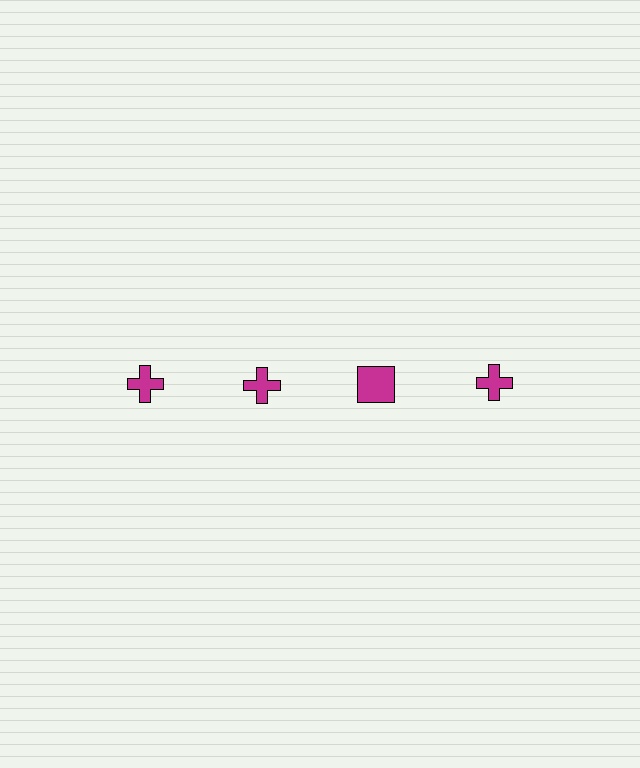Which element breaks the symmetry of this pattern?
The magenta square in the top row, center column breaks the symmetry. All other shapes are magenta crosses.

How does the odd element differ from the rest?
It has a different shape: square instead of cross.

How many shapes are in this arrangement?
There are 4 shapes arranged in a grid pattern.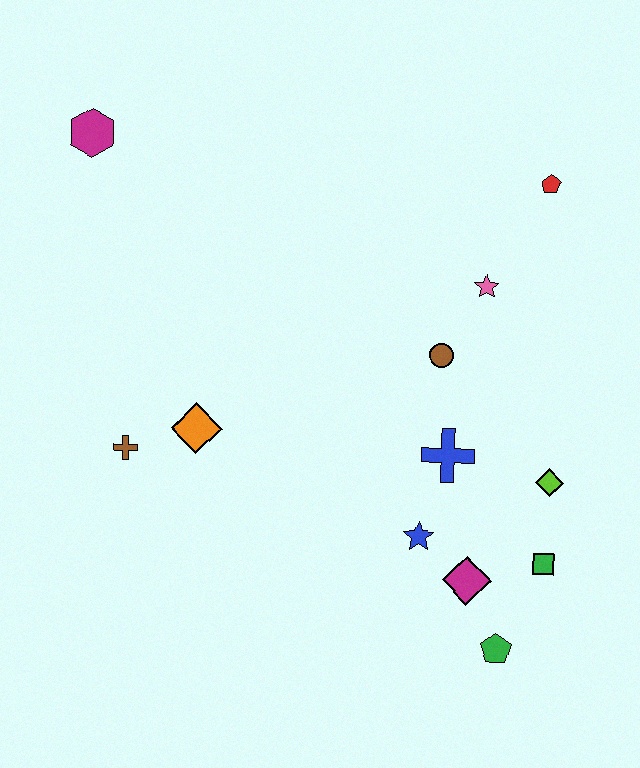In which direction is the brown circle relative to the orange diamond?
The brown circle is to the right of the orange diamond.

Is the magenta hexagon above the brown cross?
Yes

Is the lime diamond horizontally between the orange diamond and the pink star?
No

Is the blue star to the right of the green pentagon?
No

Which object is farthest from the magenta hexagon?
The green pentagon is farthest from the magenta hexagon.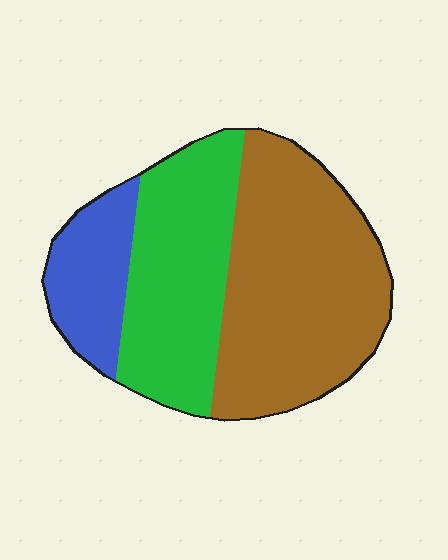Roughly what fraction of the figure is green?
Green covers about 35% of the figure.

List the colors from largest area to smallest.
From largest to smallest: brown, green, blue.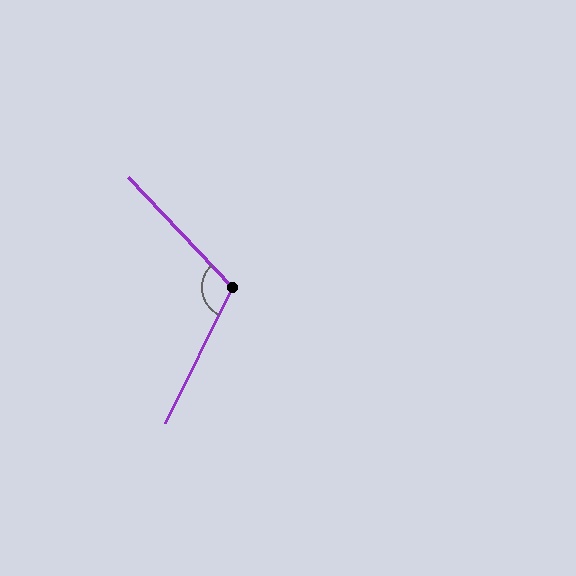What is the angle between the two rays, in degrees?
Approximately 110 degrees.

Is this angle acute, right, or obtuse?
It is obtuse.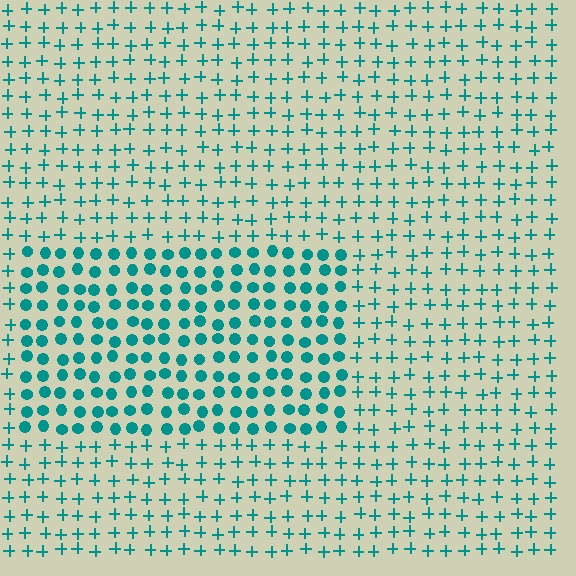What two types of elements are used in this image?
The image uses circles inside the rectangle region and plus signs outside it.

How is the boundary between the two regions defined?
The boundary is defined by a change in element shape: circles inside vs. plus signs outside. All elements share the same color and spacing.